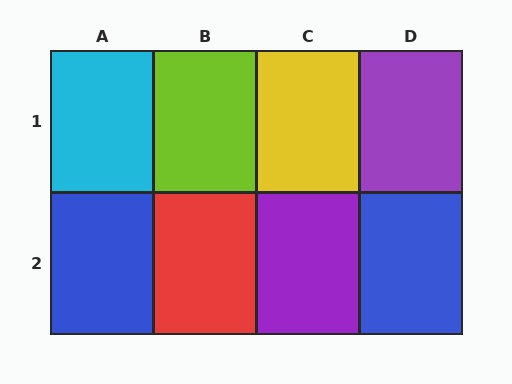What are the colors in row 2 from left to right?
Blue, red, purple, blue.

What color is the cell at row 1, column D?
Purple.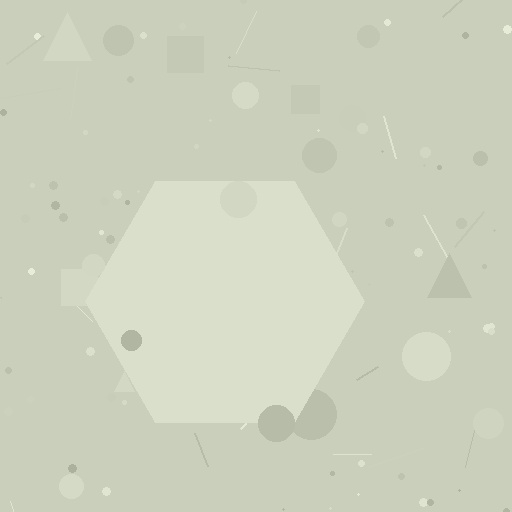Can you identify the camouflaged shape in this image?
The camouflaged shape is a hexagon.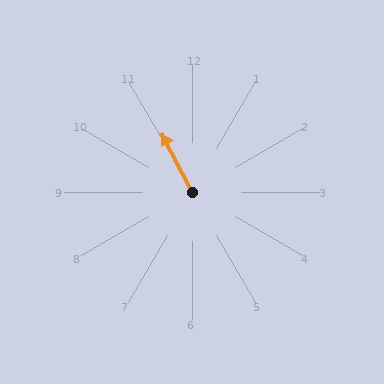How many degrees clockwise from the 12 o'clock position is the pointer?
Approximately 333 degrees.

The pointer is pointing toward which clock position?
Roughly 11 o'clock.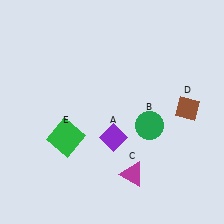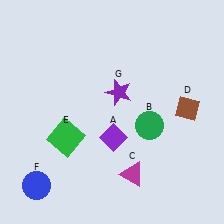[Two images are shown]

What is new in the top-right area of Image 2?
A purple star (G) was added in the top-right area of Image 2.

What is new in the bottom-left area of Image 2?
A blue circle (F) was added in the bottom-left area of Image 2.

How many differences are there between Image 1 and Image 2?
There are 2 differences between the two images.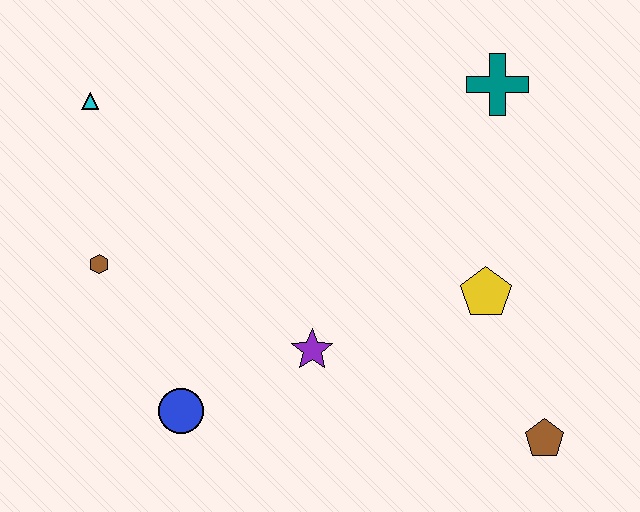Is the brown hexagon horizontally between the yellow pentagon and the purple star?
No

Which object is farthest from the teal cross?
The blue circle is farthest from the teal cross.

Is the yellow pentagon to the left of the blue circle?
No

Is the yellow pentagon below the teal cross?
Yes